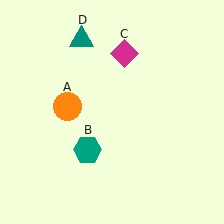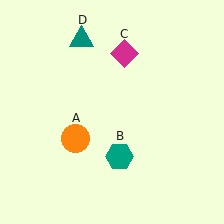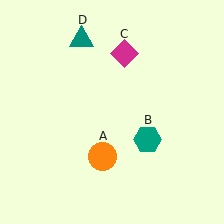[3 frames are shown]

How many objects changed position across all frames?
2 objects changed position: orange circle (object A), teal hexagon (object B).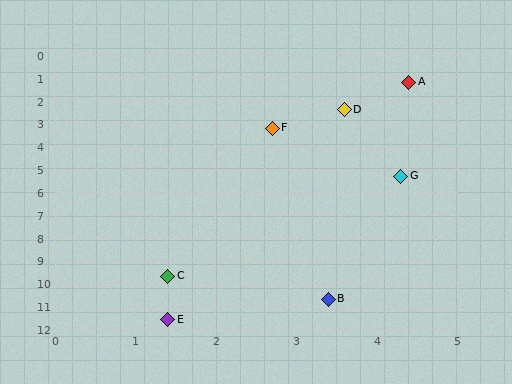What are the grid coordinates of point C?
Point C is at approximately (1.4, 9.7).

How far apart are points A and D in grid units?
Points A and D are about 1.4 grid units apart.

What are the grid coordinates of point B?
Point B is at approximately (3.4, 10.7).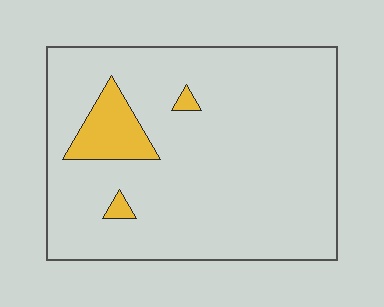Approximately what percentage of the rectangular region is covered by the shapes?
Approximately 10%.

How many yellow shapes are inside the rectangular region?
3.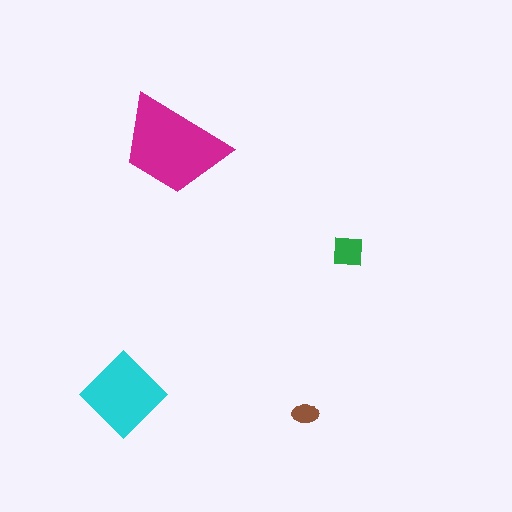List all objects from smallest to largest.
The brown ellipse, the green square, the cyan diamond, the magenta trapezoid.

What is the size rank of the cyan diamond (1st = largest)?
2nd.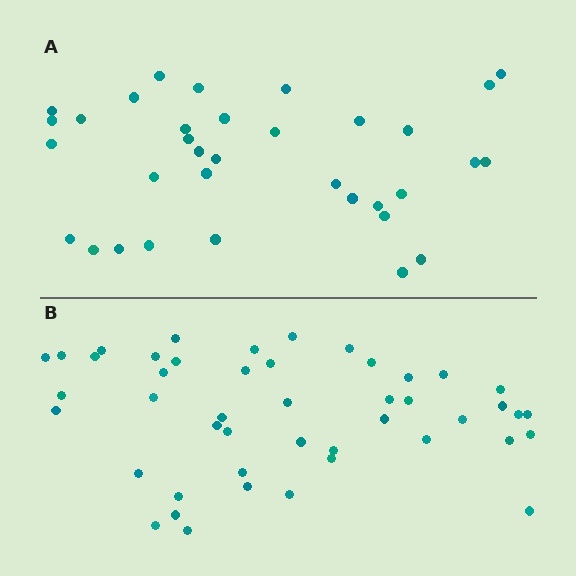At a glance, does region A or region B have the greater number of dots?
Region B (the bottom region) has more dots.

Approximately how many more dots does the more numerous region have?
Region B has roughly 12 or so more dots than region A.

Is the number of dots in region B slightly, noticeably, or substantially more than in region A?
Region B has noticeably more, but not dramatically so. The ratio is roughly 1.4 to 1.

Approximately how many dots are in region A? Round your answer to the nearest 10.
About 30 dots. (The exact count is 34, which rounds to 30.)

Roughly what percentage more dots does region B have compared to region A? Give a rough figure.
About 35% more.